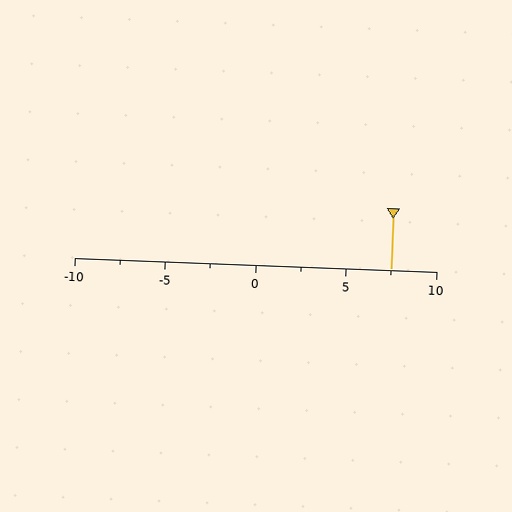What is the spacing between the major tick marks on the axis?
The major ticks are spaced 5 apart.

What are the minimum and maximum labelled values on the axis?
The axis runs from -10 to 10.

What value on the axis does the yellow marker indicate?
The marker indicates approximately 7.5.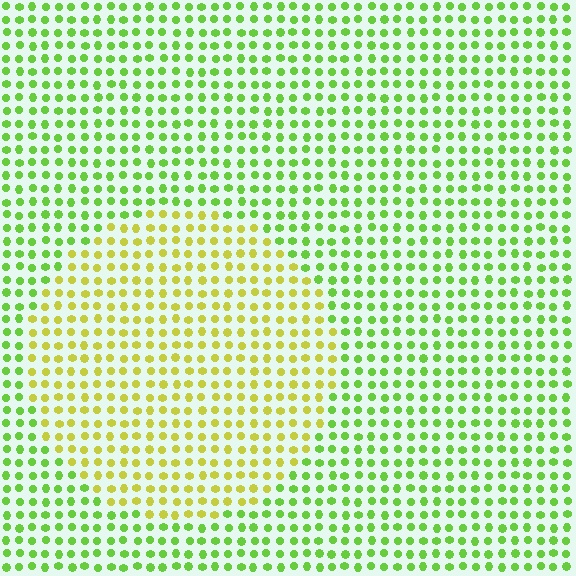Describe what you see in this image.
The image is filled with small lime elements in a uniform arrangement. A circle-shaped region is visible where the elements are tinted to a slightly different hue, forming a subtle color boundary.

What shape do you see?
I see a circle.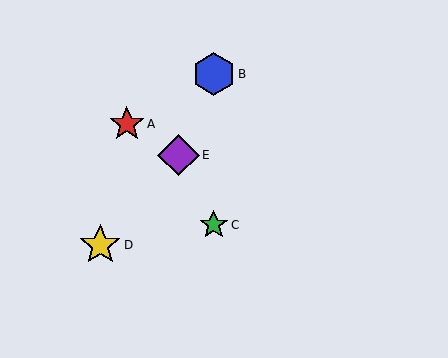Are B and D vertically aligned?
No, B is at x≈214 and D is at x≈100.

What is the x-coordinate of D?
Object D is at x≈100.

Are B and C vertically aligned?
Yes, both are at x≈214.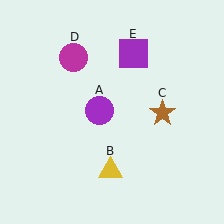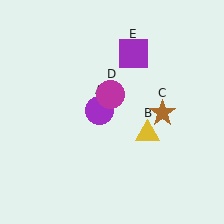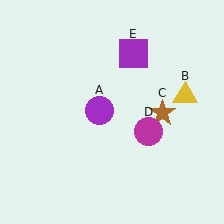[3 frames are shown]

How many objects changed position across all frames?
2 objects changed position: yellow triangle (object B), magenta circle (object D).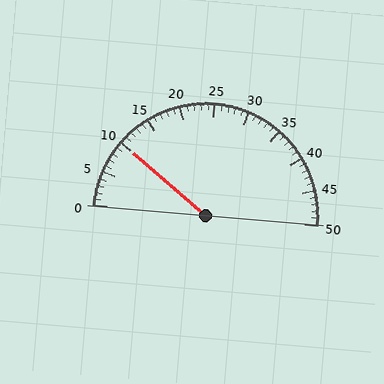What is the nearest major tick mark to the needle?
The nearest major tick mark is 10.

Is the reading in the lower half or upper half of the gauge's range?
The reading is in the lower half of the range (0 to 50).